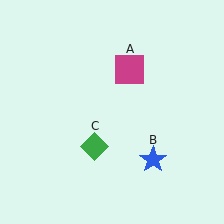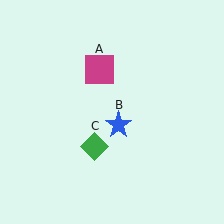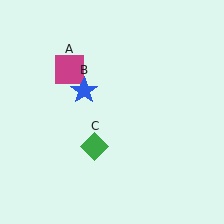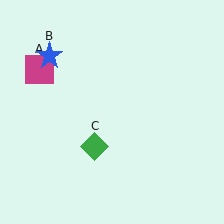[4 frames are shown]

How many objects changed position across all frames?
2 objects changed position: magenta square (object A), blue star (object B).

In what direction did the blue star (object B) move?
The blue star (object B) moved up and to the left.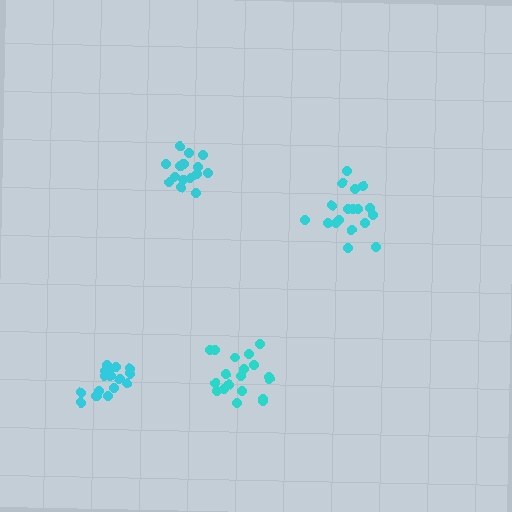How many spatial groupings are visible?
There are 4 spatial groupings.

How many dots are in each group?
Group 1: 19 dots, Group 2: 15 dots, Group 3: 18 dots, Group 4: 18 dots (70 total).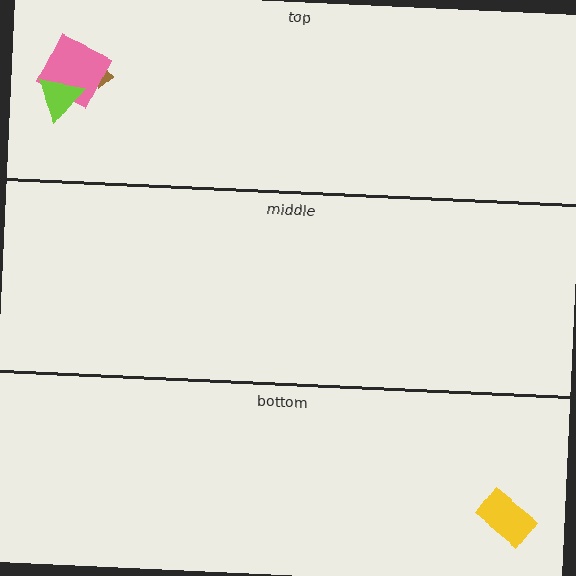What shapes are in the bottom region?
The yellow rectangle.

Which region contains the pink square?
The top region.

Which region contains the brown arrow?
The top region.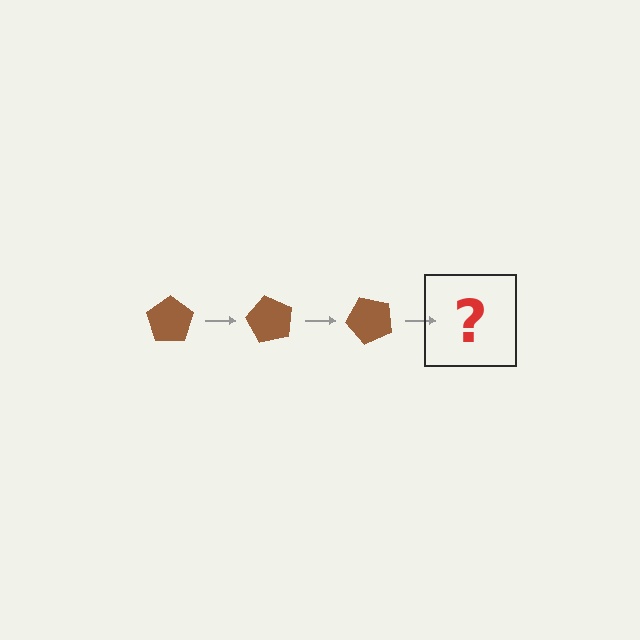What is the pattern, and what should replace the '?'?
The pattern is that the pentagon rotates 60 degrees each step. The '?' should be a brown pentagon rotated 180 degrees.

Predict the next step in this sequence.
The next step is a brown pentagon rotated 180 degrees.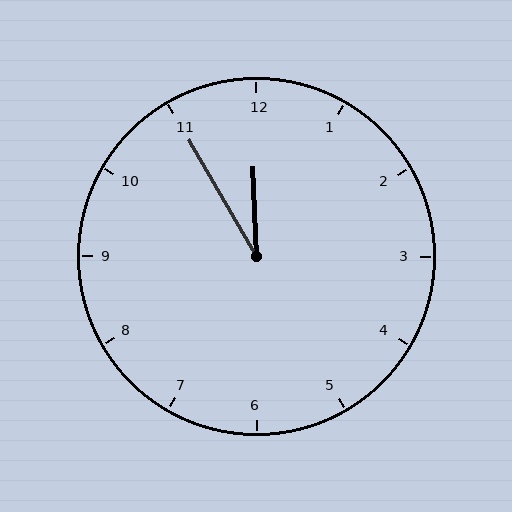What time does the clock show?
11:55.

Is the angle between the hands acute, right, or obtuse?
It is acute.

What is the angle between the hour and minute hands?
Approximately 28 degrees.